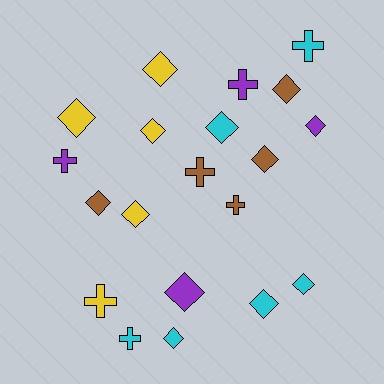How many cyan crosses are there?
There are 2 cyan crosses.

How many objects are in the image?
There are 20 objects.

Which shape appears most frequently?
Diamond, with 13 objects.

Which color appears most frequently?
Cyan, with 6 objects.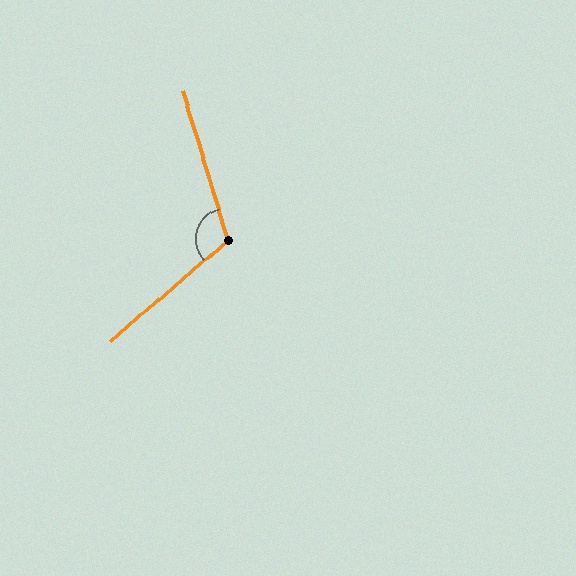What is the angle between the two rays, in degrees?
Approximately 114 degrees.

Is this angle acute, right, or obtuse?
It is obtuse.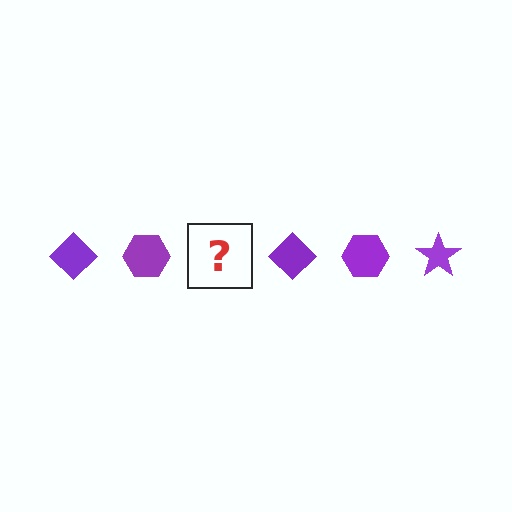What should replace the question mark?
The question mark should be replaced with a purple star.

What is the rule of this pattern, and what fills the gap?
The rule is that the pattern cycles through diamond, hexagon, star shapes in purple. The gap should be filled with a purple star.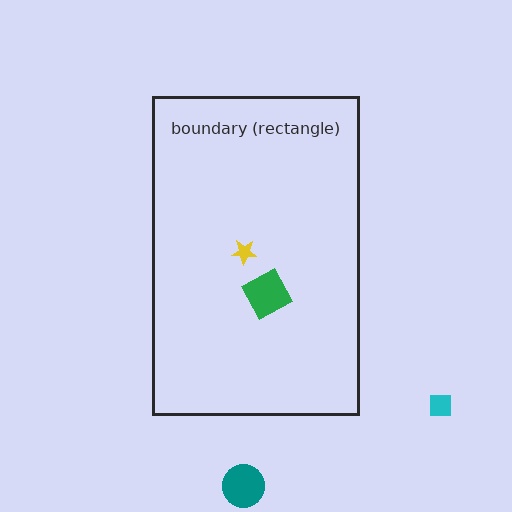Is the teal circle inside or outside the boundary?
Outside.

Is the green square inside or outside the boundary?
Inside.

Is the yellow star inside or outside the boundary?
Inside.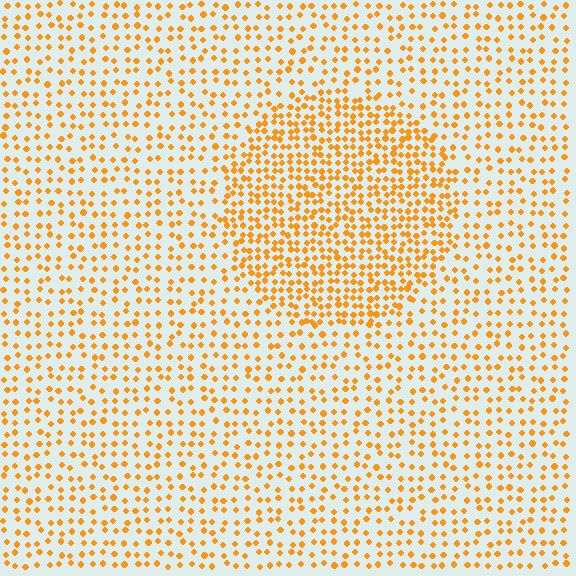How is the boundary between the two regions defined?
The boundary is defined by a change in element density (approximately 1.9x ratio). All elements are the same color, size, and shape.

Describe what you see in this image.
The image contains small orange elements arranged at two different densities. A circle-shaped region is visible where the elements are more densely packed than the surrounding area.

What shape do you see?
I see a circle.